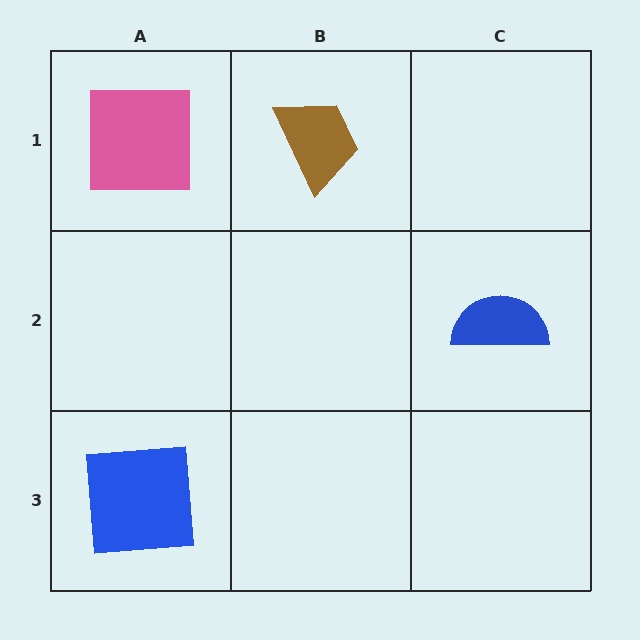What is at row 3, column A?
A blue square.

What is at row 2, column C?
A blue semicircle.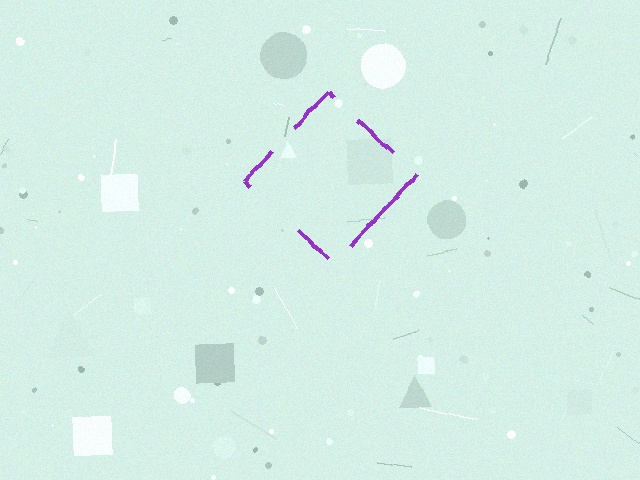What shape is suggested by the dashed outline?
The dashed outline suggests a diamond.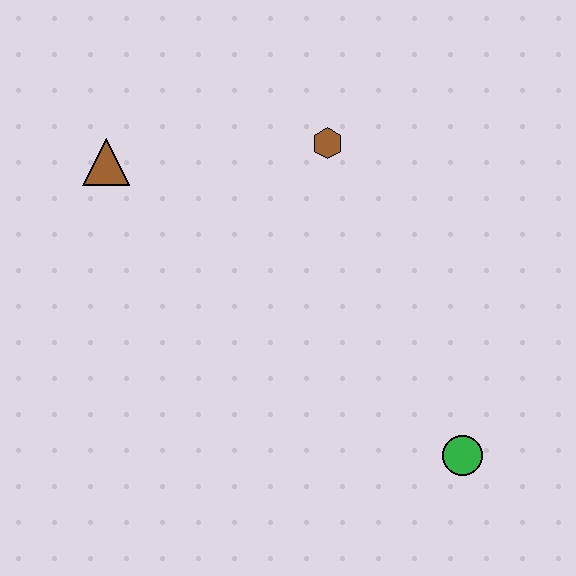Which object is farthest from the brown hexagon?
The green circle is farthest from the brown hexagon.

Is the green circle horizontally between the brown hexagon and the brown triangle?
No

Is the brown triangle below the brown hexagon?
Yes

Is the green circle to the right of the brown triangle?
Yes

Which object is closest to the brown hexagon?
The brown triangle is closest to the brown hexagon.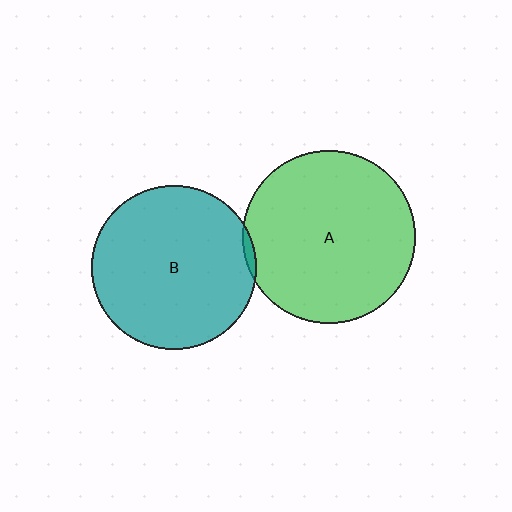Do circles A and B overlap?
Yes.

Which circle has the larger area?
Circle A (green).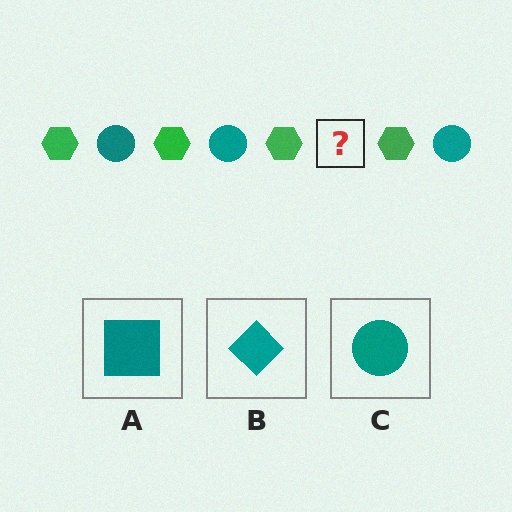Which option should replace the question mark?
Option C.